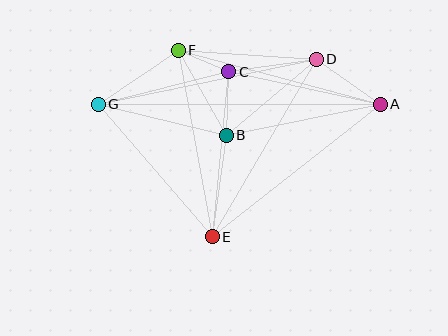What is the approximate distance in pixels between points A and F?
The distance between A and F is approximately 209 pixels.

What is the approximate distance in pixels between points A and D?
The distance between A and D is approximately 78 pixels.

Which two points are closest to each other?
Points C and F are closest to each other.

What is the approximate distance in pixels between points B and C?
The distance between B and C is approximately 64 pixels.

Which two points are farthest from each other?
Points A and G are farthest from each other.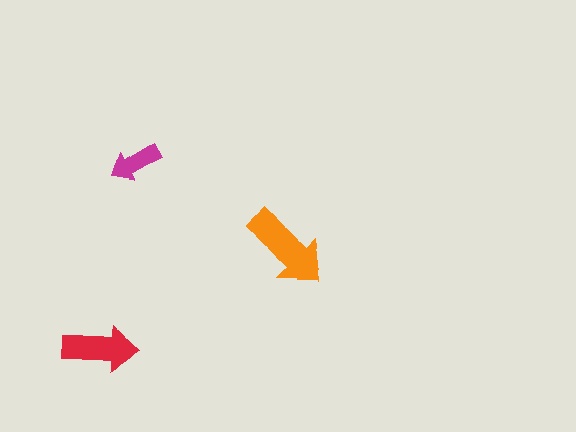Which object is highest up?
The magenta arrow is topmost.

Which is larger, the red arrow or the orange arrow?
The orange one.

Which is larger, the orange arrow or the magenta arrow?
The orange one.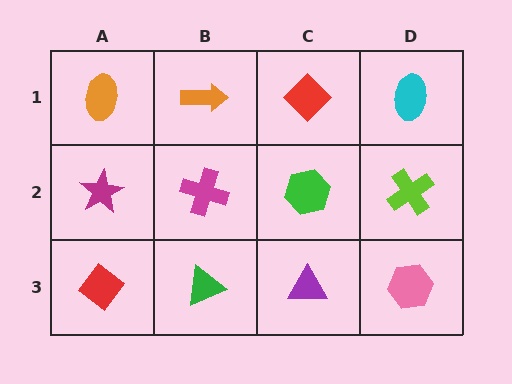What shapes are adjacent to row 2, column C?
A red diamond (row 1, column C), a purple triangle (row 3, column C), a magenta cross (row 2, column B), a lime cross (row 2, column D).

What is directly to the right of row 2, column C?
A lime cross.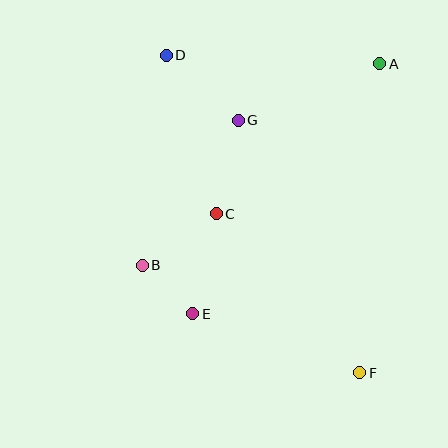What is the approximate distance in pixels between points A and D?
The distance between A and D is approximately 214 pixels.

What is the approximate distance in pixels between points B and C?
The distance between B and C is approximately 90 pixels.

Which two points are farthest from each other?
Points D and F are farthest from each other.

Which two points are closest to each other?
Points B and E are closest to each other.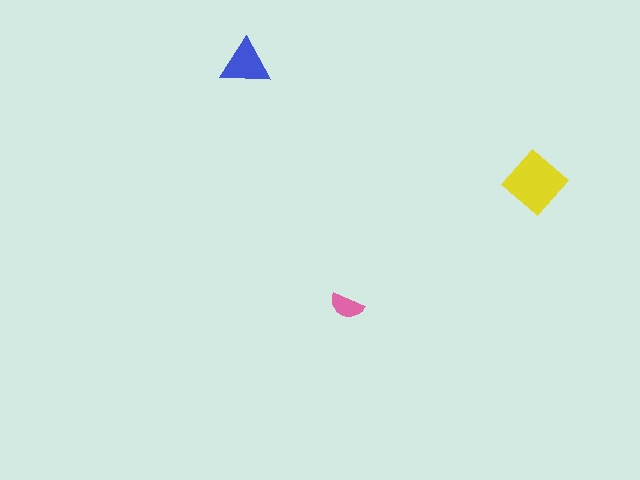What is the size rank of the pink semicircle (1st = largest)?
3rd.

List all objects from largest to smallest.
The yellow diamond, the blue triangle, the pink semicircle.